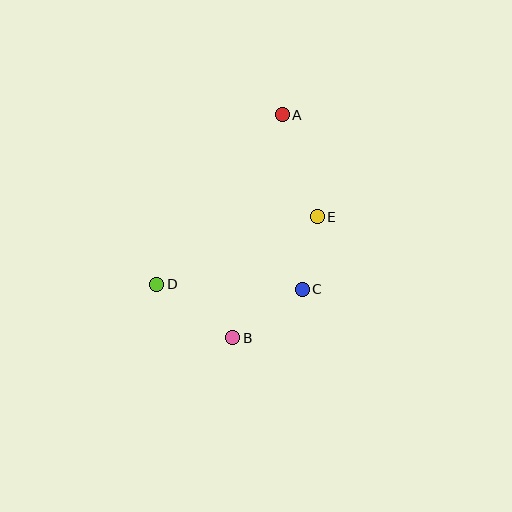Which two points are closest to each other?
Points C and E are closest to each other.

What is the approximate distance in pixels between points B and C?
The distance between B and C is approximately 85 pixels.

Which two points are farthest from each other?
Points A and B are farthest from each other.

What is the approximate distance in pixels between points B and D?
The distance between B and D is approximately 93 pixels.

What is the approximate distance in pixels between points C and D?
The distance between C and D is approximately 146 pixels.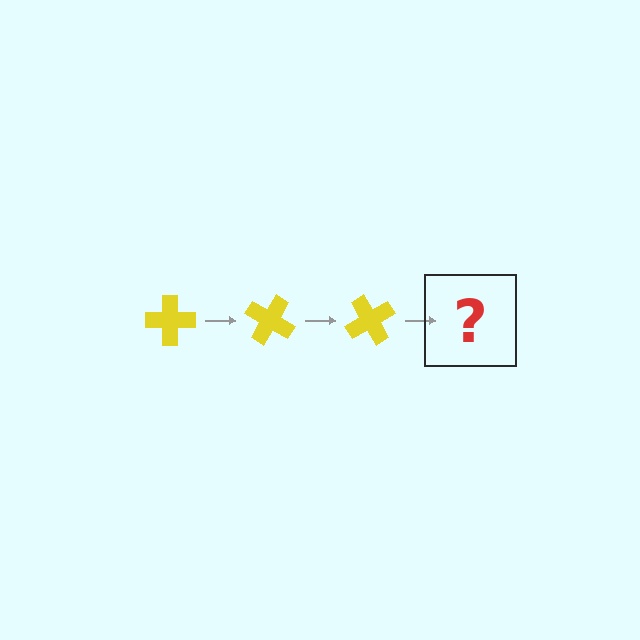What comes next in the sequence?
The next element should be a yellow cross rotated 90 degrees.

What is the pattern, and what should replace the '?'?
The pattern is that the cross rotates 30 degrees each step. The '?' should be a yellow cross rotated 90 degrees.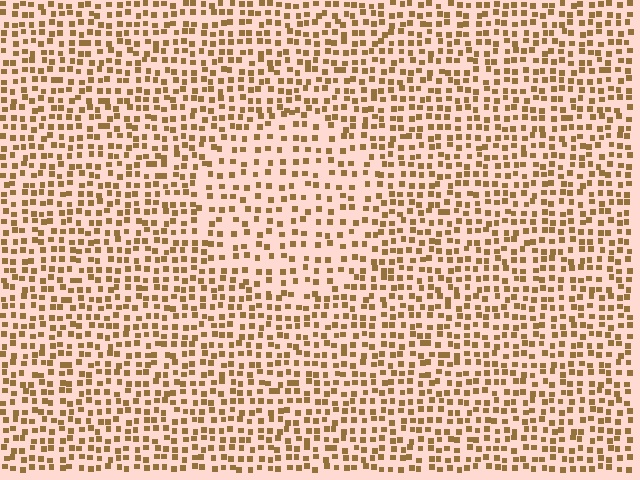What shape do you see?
I see a circle.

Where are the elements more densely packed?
The elements are more densely packed outside the circle boundary.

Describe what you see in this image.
The image contains small brown elements arranged at two different densities. A circle-shaped region is visible where the elements are less densely packed than the surrounding area.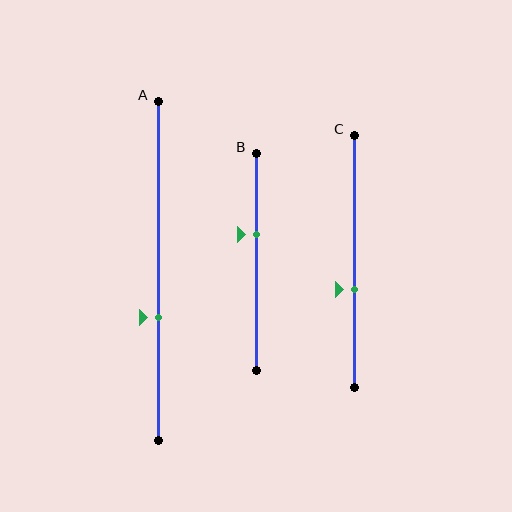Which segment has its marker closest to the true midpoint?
Segment C has its marker closest to the true midpoint.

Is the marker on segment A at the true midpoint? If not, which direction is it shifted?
No, the marker on segment A is shifted downward by about 14% of the segment length.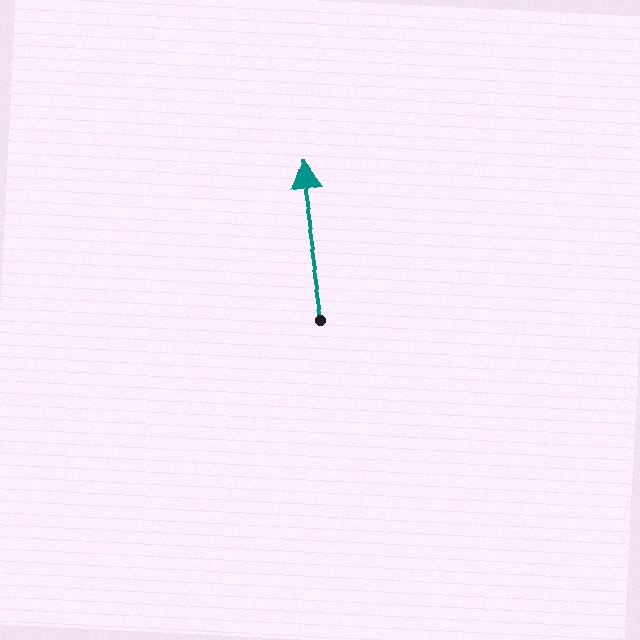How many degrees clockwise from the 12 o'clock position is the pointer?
Approximately 351 degrees.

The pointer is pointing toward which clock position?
Roughly 12 o'clock.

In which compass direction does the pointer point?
North.